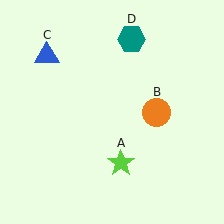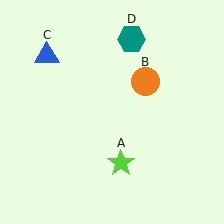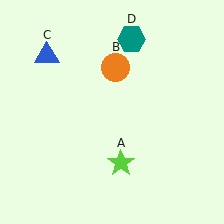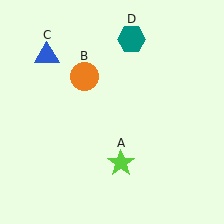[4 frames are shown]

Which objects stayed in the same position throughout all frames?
Lime star (object A) and blue triangle (object C) and teal hexagon (object D) remained stationary.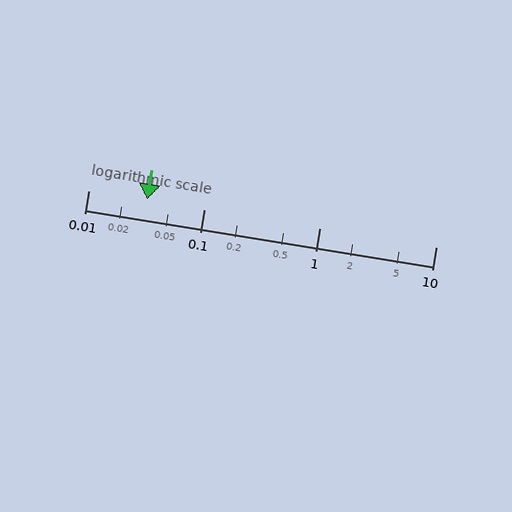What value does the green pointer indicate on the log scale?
The pointer indicates approximately 0.032.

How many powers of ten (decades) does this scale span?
The scale spans 3 decades, from 0.01 to 10.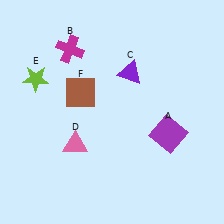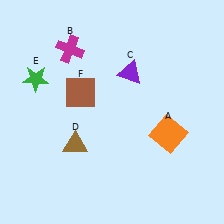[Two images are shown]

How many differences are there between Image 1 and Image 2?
There are 3 differences between the two images.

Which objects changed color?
A changed from purple to orange. D changed from pink to brown. E changed from lime to green.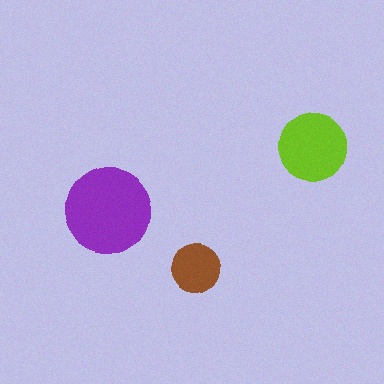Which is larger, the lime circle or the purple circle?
The purple one.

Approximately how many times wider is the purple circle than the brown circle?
About 2 times wider.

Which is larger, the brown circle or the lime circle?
The lime one.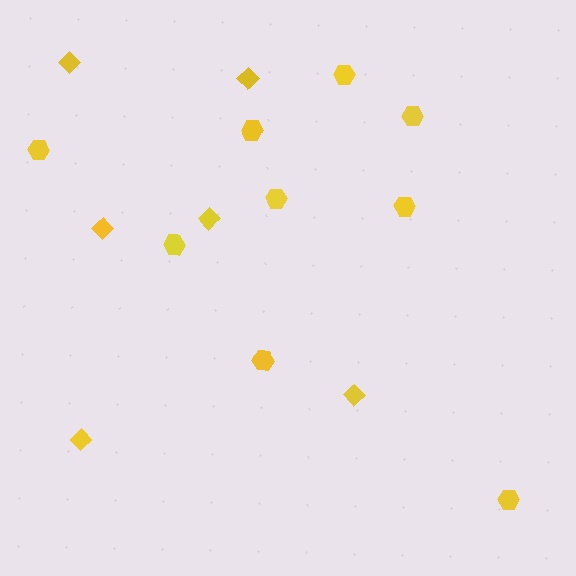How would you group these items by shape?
There are 2 groups: one group of diamonds (6) and one group of hexagons (9).